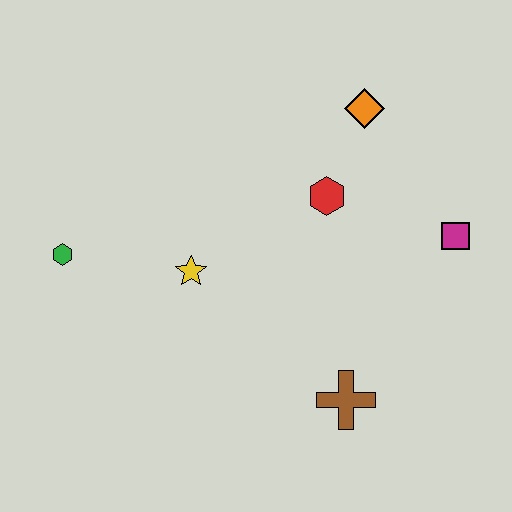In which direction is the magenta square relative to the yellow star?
The magenta square is to the right of the yellow star.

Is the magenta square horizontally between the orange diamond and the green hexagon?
No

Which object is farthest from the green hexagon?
The magenta square is farthest from the green hexagon.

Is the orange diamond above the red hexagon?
Yes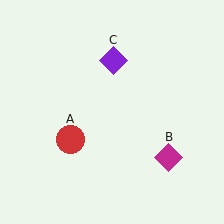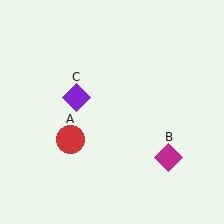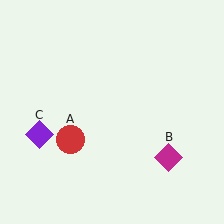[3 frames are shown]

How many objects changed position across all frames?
1 object changed position: purple diamond (object C).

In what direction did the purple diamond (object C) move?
The purple diamond (object C) moved down and to the left.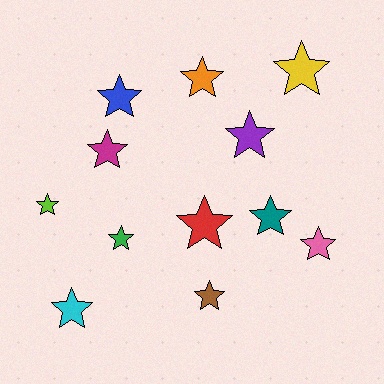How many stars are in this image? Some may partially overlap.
There are 12 stars.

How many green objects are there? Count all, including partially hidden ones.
There is 1 green object.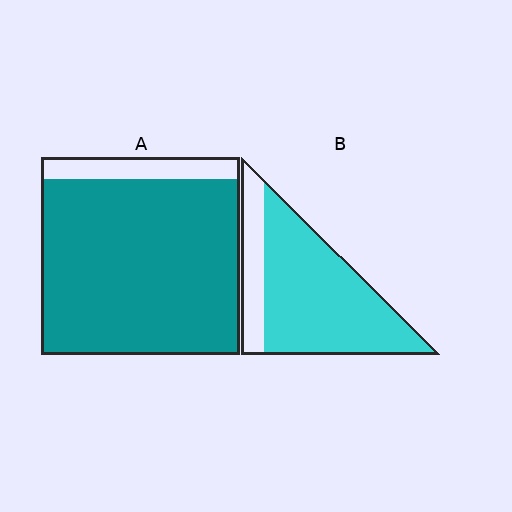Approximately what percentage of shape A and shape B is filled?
A is approximately 90% and B is approximately 80%.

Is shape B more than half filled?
Yes.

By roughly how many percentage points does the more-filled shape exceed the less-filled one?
By roughly 10 percentage points (A over B).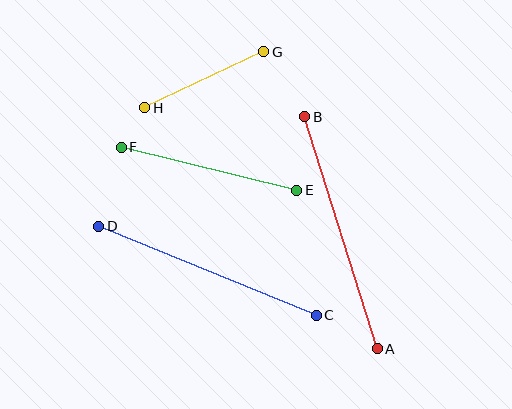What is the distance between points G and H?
The distance is approximately 132 pixels.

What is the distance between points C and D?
The distance is approximately 235 pixels.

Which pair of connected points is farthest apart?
Points A and B are farthest apart.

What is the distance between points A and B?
The distance is approximately 243 pixels.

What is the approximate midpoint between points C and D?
The midpoint is at approximately (207, 271) pixels.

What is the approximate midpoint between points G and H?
The midpoint is at approximately (204, 80) pixels.